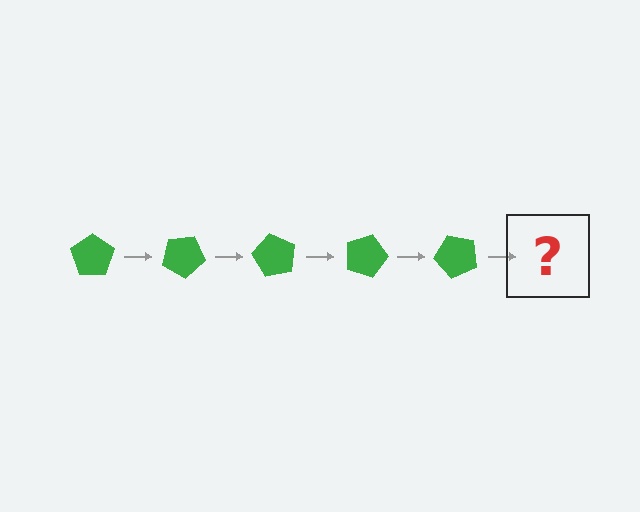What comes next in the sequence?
The next element should be a green pentagon rotated 150 degrees.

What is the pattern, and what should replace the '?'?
The pattern is that the pentagon rotates 30 degrees each step. The '?' should be a green pentagon rotated 150 degrees.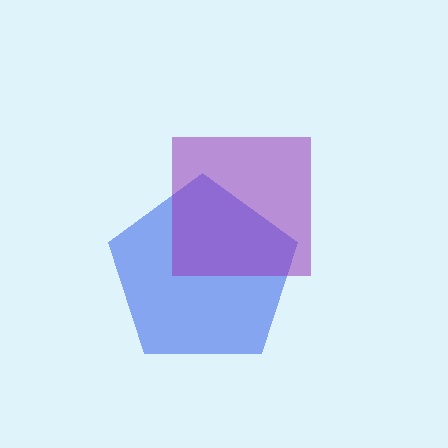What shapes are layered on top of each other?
The layered shapes are: a blue pentagon, a purple square.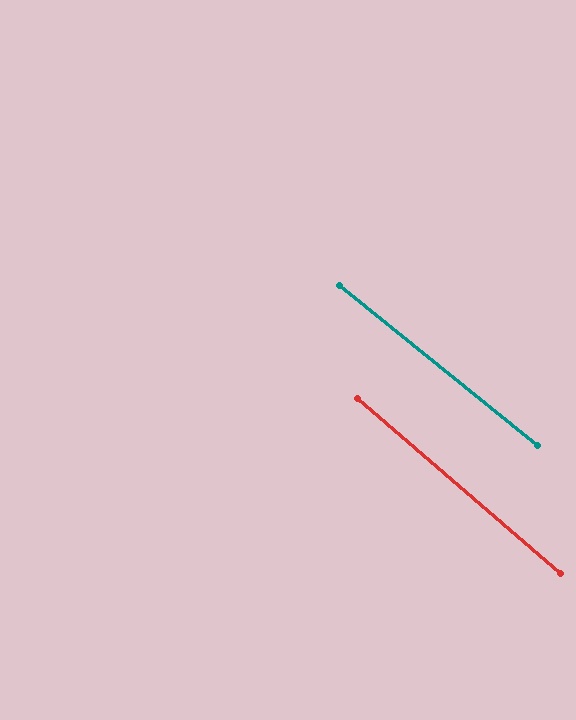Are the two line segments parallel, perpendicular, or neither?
Parallel — their directions differ by only 1.9°.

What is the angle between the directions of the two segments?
Approximately 2 degrees.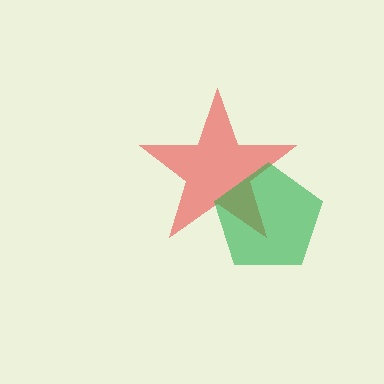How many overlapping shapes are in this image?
There are 2 overlapping shapes in the image.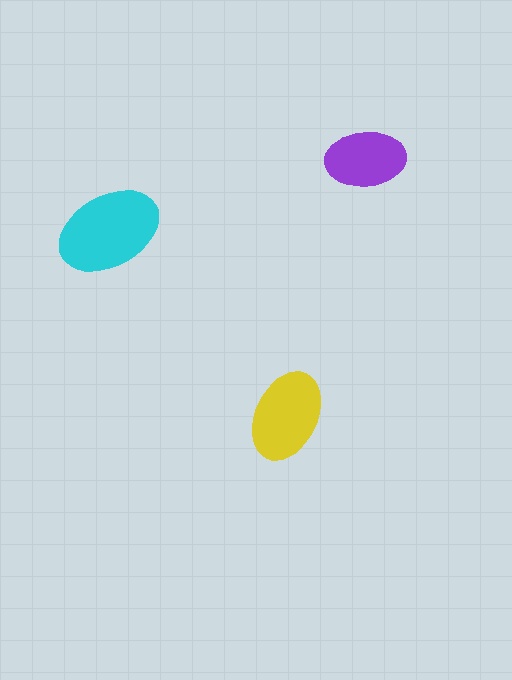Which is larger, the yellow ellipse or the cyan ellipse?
The cyan one.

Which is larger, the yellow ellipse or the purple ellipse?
The yellow one.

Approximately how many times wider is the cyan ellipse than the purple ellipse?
About 1.5 times wider.